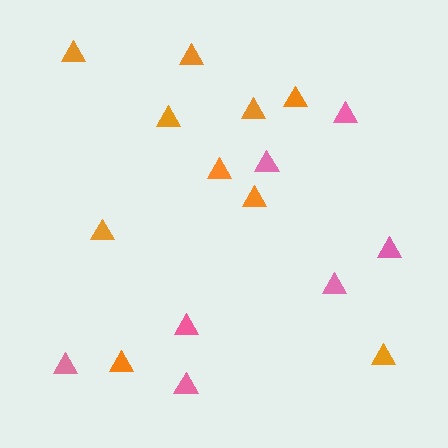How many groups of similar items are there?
There are 2 groups: one group of pink triangles (7) and one group of orange triangles (10).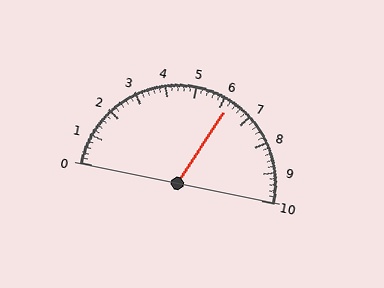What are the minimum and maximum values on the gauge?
The gauge ranges from 0 to 10.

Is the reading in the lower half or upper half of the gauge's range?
The reading is in the upper half of the range (0 to 10).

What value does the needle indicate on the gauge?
The needle indicates approximately 6.2.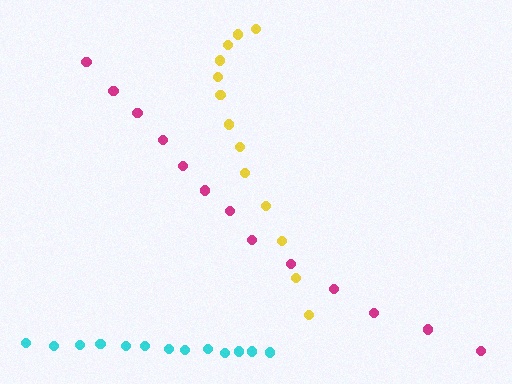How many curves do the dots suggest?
There are 3 distinct paths.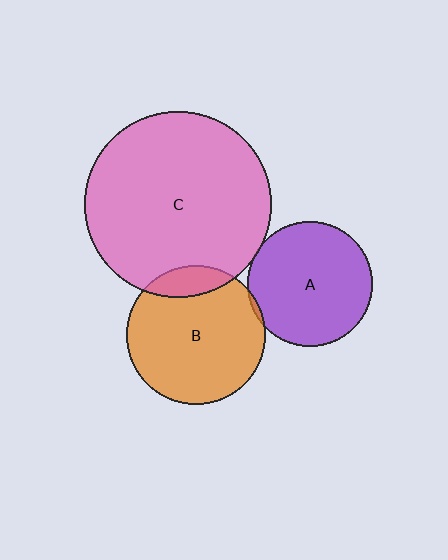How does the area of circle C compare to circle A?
Approximately 2.2 times.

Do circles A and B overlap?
Yes.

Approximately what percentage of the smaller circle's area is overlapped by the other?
Approximately 5%.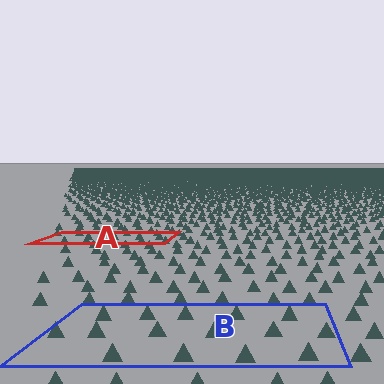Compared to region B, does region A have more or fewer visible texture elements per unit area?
Region A has more texture elements per unit area — they are packed more densely because it is farther away.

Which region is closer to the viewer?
Region B is closer. The texture elements there are larger and more spread out.